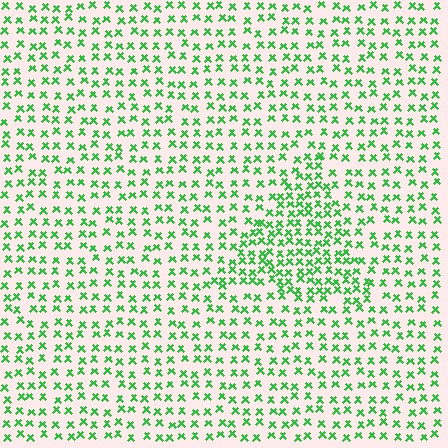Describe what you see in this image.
The image contains small green elements arranged at two different densities. A triangle-shaped region is visible where the elements are more densely packed than the surrounding area.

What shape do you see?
I see a triangle.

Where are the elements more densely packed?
The elements are more densely packed inside the triangle boundary.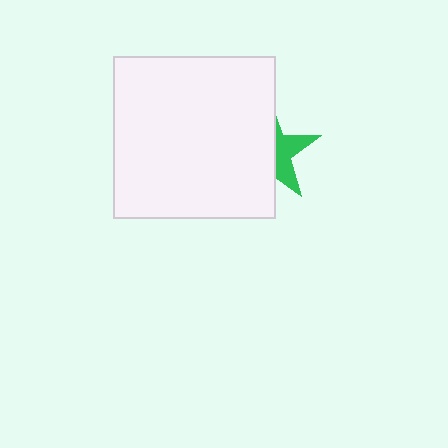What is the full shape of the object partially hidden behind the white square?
The partially hidden object is a green star.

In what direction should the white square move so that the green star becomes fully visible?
The white square should move left. That is the shortest direction to clear the overlap and leave the green star fully visible.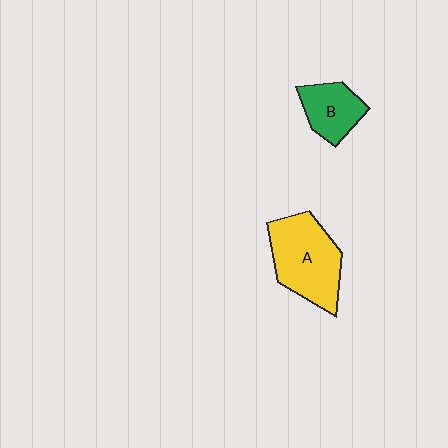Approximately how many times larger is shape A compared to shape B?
Approximately 1.8 times.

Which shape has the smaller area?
Shape B (green).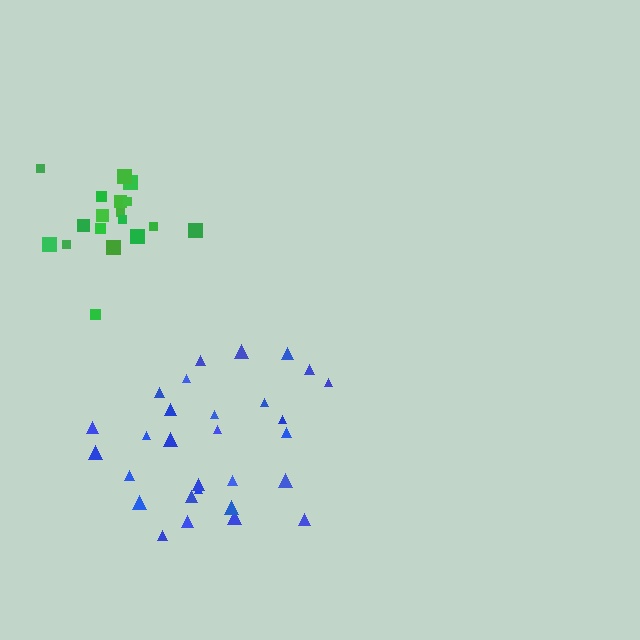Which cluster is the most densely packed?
Green.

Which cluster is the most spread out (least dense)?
Blue.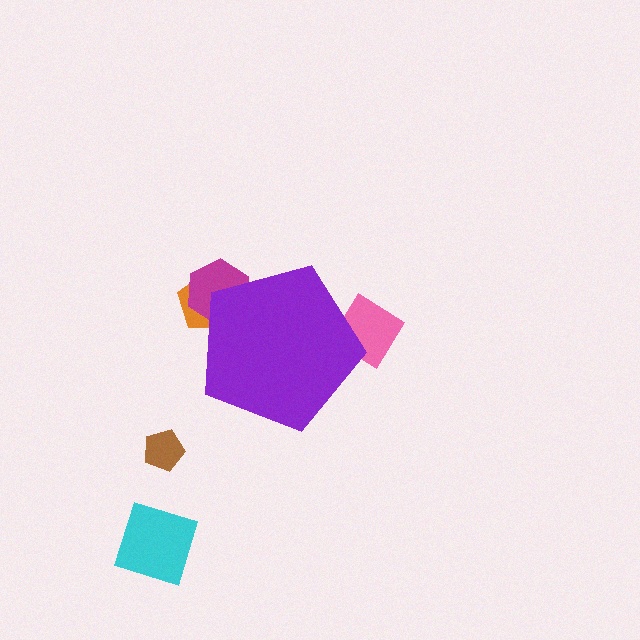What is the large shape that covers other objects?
A purple pentagon.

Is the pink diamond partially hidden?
Yes, the pink diamond is partially hidden behind the purple pentagon.